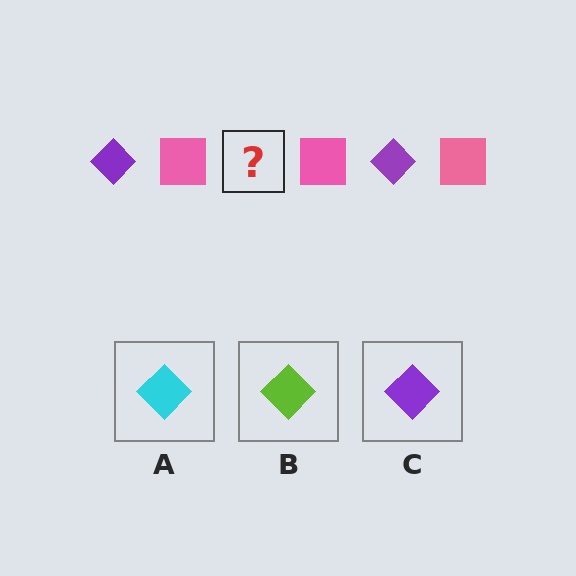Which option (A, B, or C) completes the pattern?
C.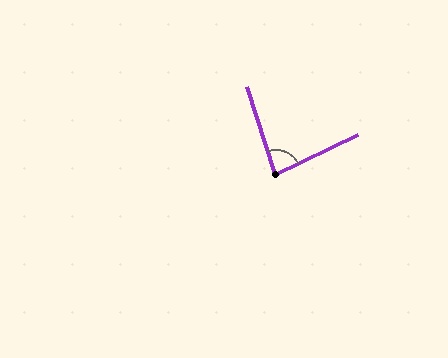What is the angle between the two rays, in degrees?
Approximately 82 degrees.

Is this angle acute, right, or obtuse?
It is acute.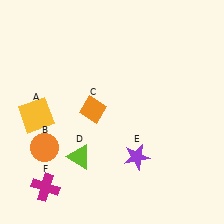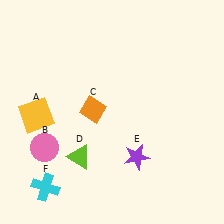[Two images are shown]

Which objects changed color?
B changed from orange to pink. F changed from magenta to cyan.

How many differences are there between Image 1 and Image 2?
There are 2 differences between the two images.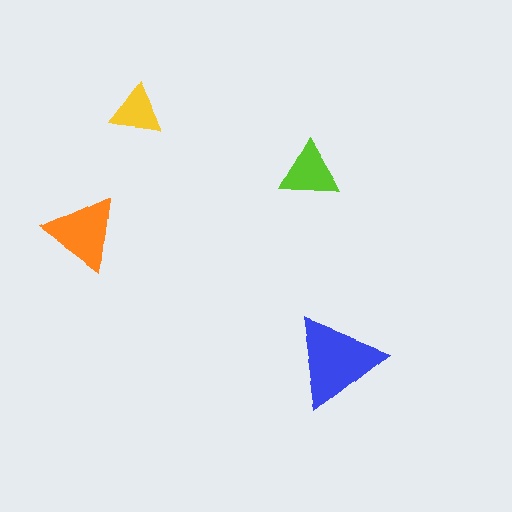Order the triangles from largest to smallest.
the blue one, the orange one, the lime one, the yellow one.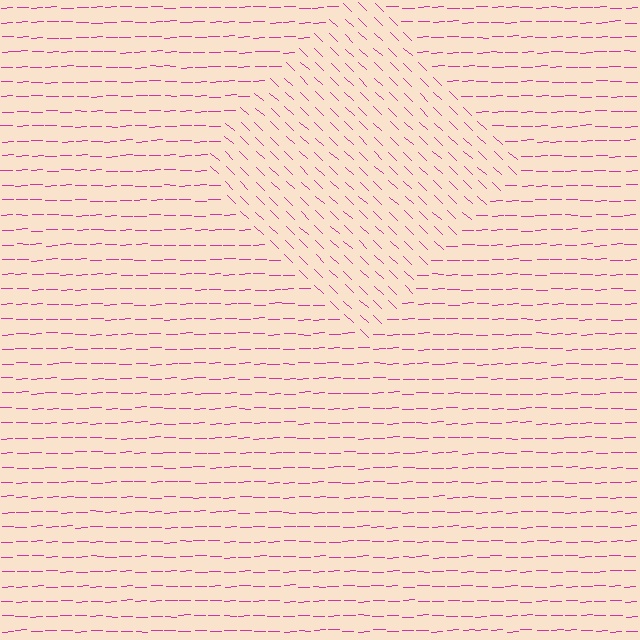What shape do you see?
I see a diamond.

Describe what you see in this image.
The image is filled with small magenta line segments. A diamond region in the image has lines oriented differently from the surrounding lines, creating a visible texture boundary.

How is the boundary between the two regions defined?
The boundary is defined purely by a change in line orientation (approximately 45 degrees difference). All lines are the same color and thickness.